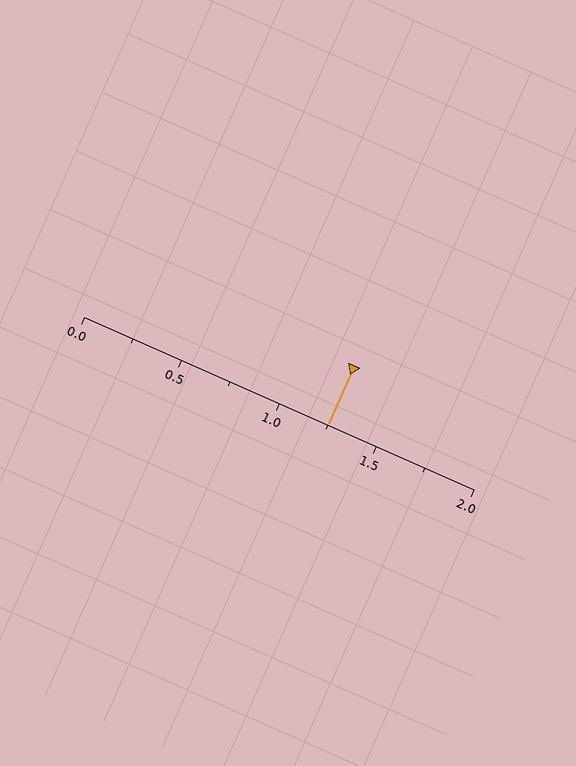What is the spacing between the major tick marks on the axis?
The major ticks are spaced 0.5 apart.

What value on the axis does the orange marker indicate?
The marker indicates approximately 1.25.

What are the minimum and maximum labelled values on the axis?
The axis runs from 0.0 to 2.0.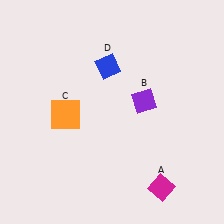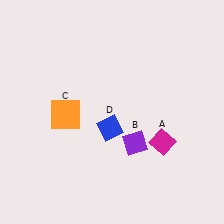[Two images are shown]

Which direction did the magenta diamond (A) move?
The magenta diamond (A) moved up.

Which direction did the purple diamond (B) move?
The purple diamond (B) moved down.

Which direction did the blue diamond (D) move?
The blue diamond (D) moved down.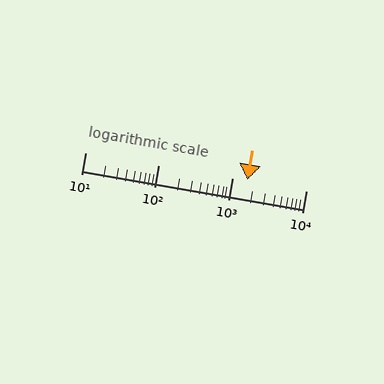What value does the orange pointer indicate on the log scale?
The pointer indicates approximately 1600.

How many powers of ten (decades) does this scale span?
The scale spans 3 decades, from 10 to 10000.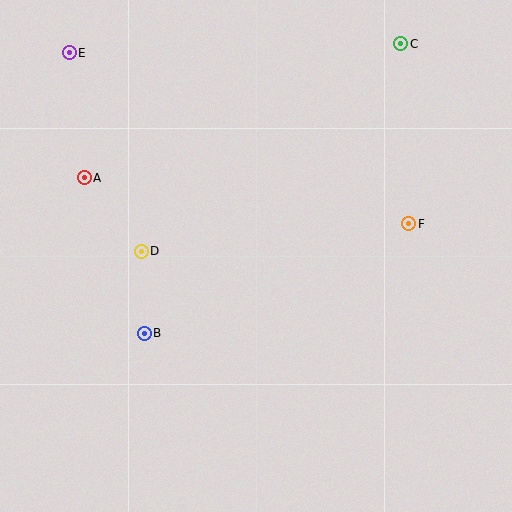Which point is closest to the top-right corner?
Point C is closest to the top-right corner.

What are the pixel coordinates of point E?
Point E is at (69, 53).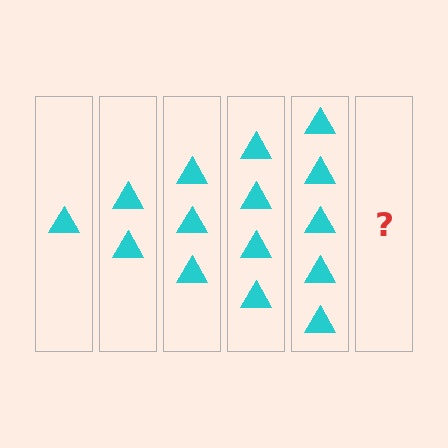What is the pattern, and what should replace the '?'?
The pattern is that each step adds one more triangle. The '?' should be 6 triangles.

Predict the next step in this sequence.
The next step is 6 triangles.